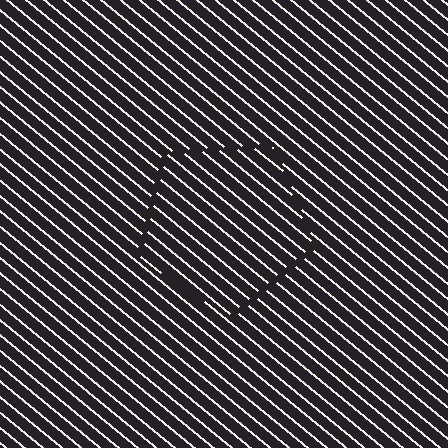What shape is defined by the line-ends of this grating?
An illusory pentagon. The interior of the shape contains the same grating, shifted by half a period — the contour is defined by the phase discontinuity where line-ends from the inner and outer gratings abut.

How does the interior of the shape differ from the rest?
The interior of the shape contains the same grating, shifted by half a period — the contour is defined by the phase discontinuity where line-ends from the inner and outer gratings abut.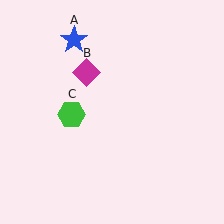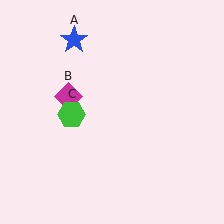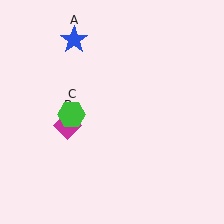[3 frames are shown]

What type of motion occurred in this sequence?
The magenta diamond (object B) rotated counterclockwise around the center of the scene.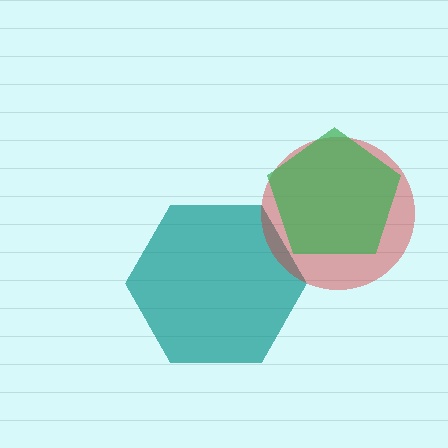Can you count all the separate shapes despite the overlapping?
Yes, there are 3 separate shapes.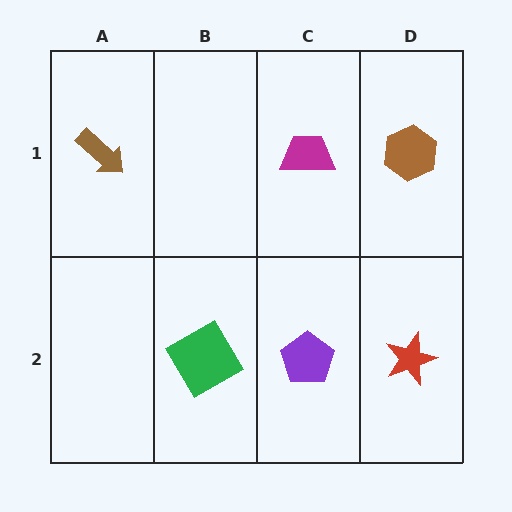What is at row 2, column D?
A red star.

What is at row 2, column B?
A green square.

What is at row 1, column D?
A brown hexagon.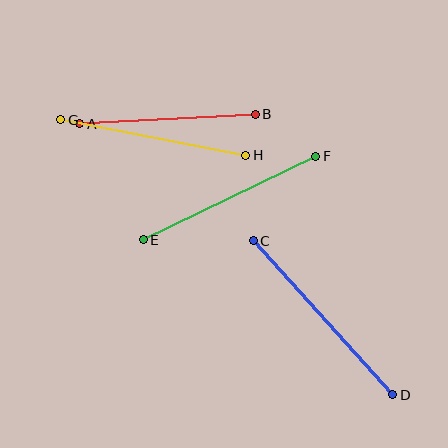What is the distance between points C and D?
The distance is approximately 208 pixels.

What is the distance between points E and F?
The distance is approximately 192 pixels.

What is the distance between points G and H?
The distance is approximately 188 pixels.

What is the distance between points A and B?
The distance is approximately 176 pixels.